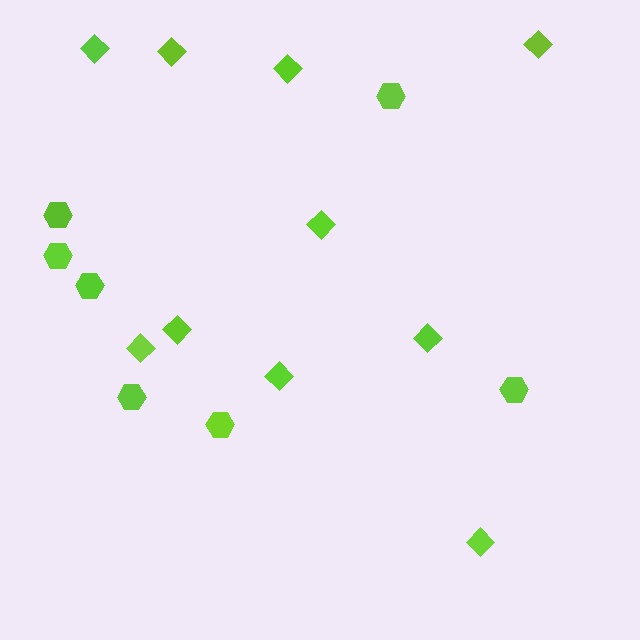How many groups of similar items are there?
There are 2 groups: one group of diamonds (10) and one group of hexagons (7).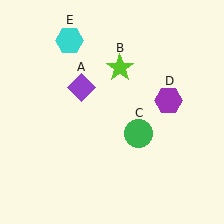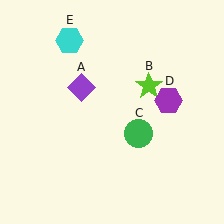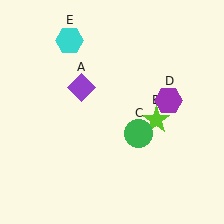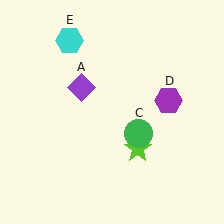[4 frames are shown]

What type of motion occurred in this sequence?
The lime star (object B) rotated clockwise around the center of the scene.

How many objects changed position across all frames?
1 object changed position: lime star (object B).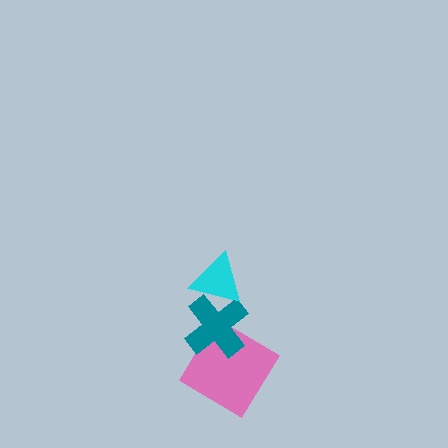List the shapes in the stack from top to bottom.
From top to bottom: the cyan triangle, the teal cross, the pink diamond.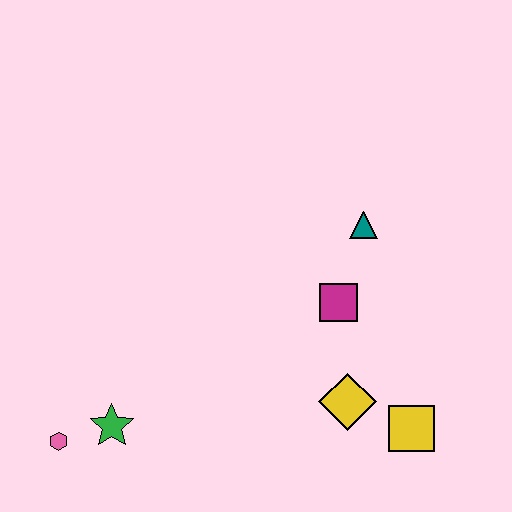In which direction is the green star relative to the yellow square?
The green star is to the left of the yellow square.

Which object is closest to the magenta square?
The teal triangle is closest to the magenta square.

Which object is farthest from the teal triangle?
The pink hexagon is farthest from the teal triangle.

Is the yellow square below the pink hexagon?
No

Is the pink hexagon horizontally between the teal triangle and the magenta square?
No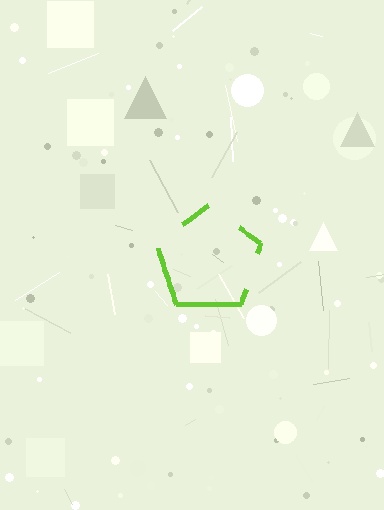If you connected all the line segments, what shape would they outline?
They would outline a pentagon.